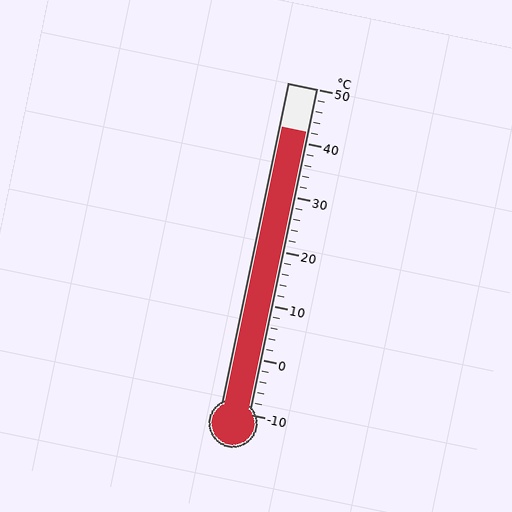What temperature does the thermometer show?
The thermometer shows approximately 42°C.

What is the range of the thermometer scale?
The thermometer scale ranges from -10°C to 50°C.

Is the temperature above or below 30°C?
The temperature is above 30°C.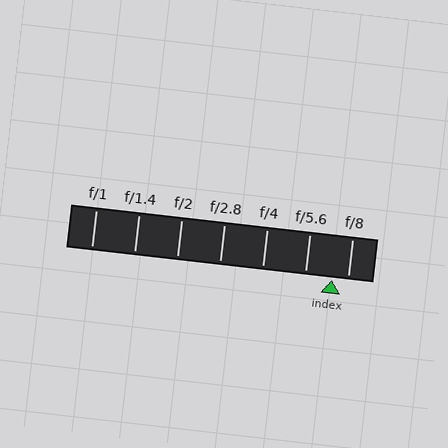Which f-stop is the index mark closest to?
The index mark is closest to f/8.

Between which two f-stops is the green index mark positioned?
The index mark is between f/5.6 and f/8.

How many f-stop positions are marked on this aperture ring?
There are 7 f-stop positions marked.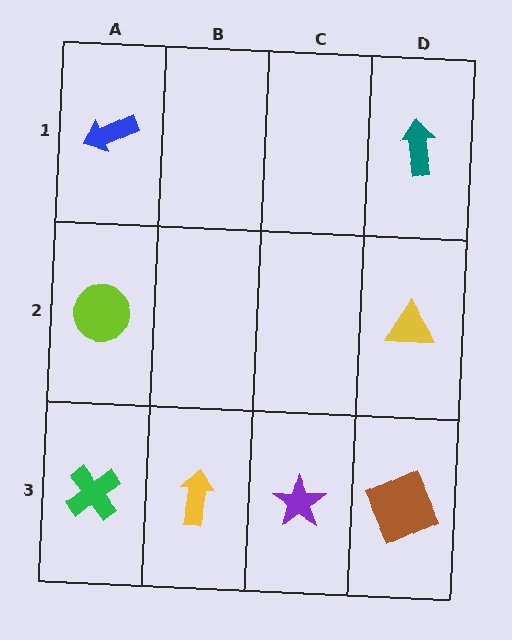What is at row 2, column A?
A lime circle.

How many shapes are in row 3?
4 shapes.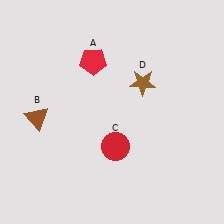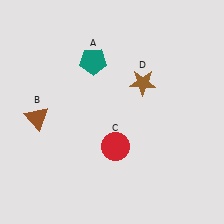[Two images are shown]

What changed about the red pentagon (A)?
In Image 1, A is red. In Image 2, it changed to teal.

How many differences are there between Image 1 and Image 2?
There is 1 difference between the two images.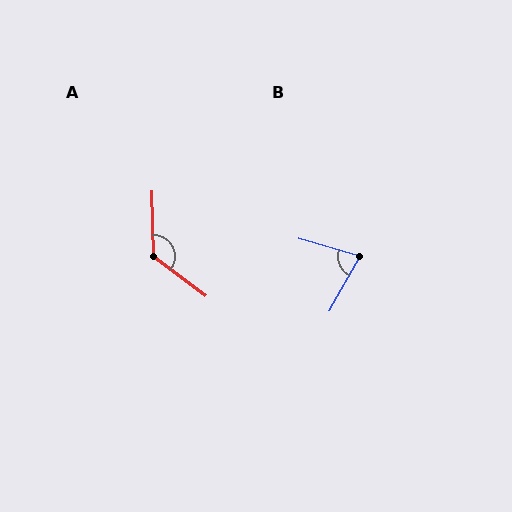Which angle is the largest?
A, at approximately 128 degrees.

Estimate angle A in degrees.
Approximately 128 degrees.